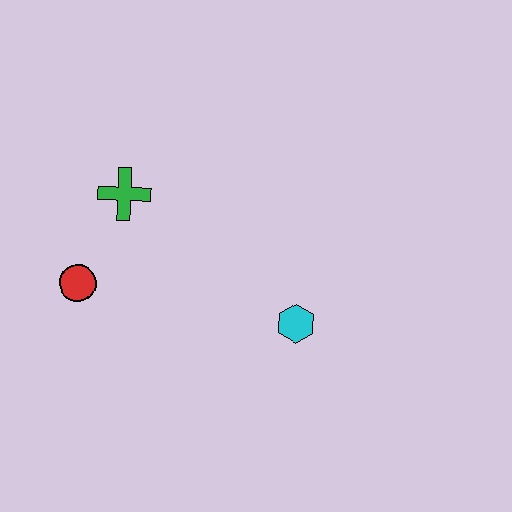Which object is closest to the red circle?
The green cross is closest to the red circle.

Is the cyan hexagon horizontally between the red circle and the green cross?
No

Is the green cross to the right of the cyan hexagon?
No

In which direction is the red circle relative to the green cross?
The red circle is below the green cross.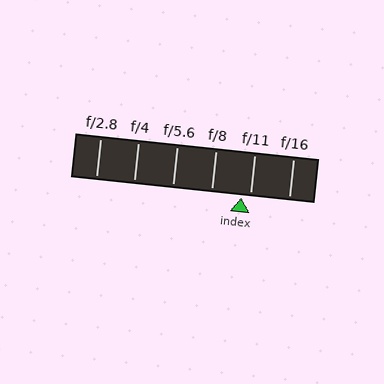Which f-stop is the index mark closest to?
The index mark is closest to f/11.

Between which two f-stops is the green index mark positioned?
The index mark is between f/8 and f/11.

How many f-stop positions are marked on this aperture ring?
There are 6 f-stop positions marked.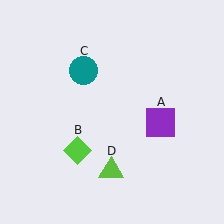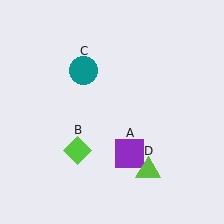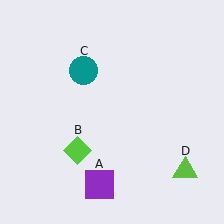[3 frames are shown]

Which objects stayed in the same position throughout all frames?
Lime diamond (object B) and teal circle (object C) remained stationary.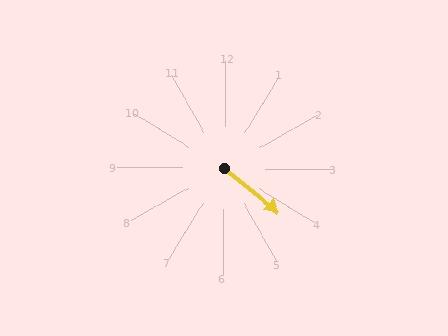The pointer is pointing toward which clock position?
Roughly 4 o'clock.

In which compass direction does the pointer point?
Southeast.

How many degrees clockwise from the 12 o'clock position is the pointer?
Approximately 128 degrees.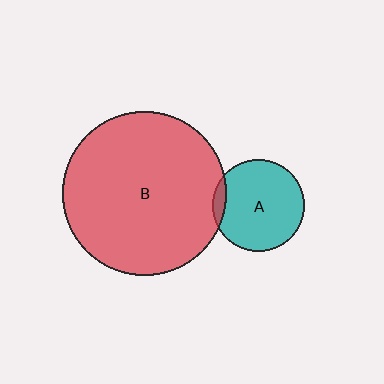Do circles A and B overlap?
Yes.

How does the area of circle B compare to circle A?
Approximately 3.2 times.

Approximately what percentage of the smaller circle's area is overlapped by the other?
Approximately 10%.